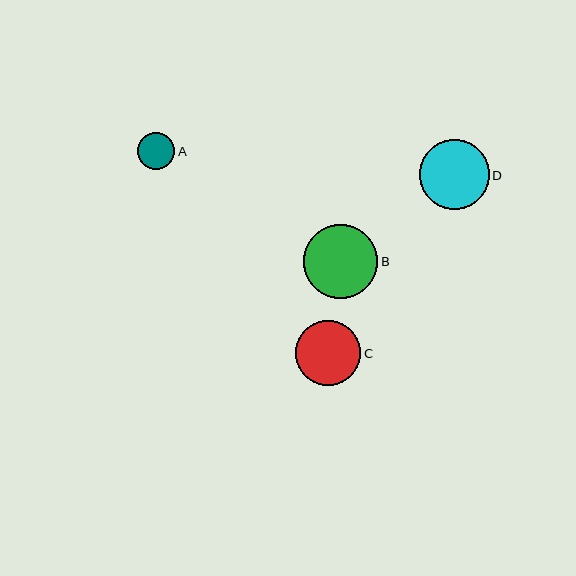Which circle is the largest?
Circle B is the largest with a size of approximately 74 pixels.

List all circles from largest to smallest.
From largest to smallest: B, D, C, A.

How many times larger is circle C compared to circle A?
Circle C is approximately 1.7 times the size of circle A.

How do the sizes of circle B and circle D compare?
Circle B and circle D are approximately the same size.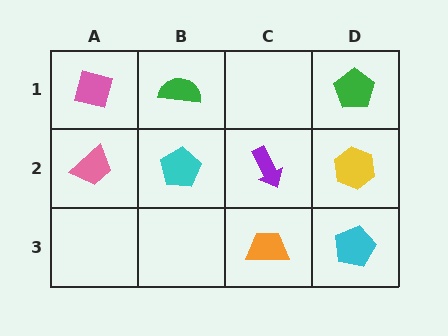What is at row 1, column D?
A green pentagon.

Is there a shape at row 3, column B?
No, that cell is empty.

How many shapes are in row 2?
4 shapes.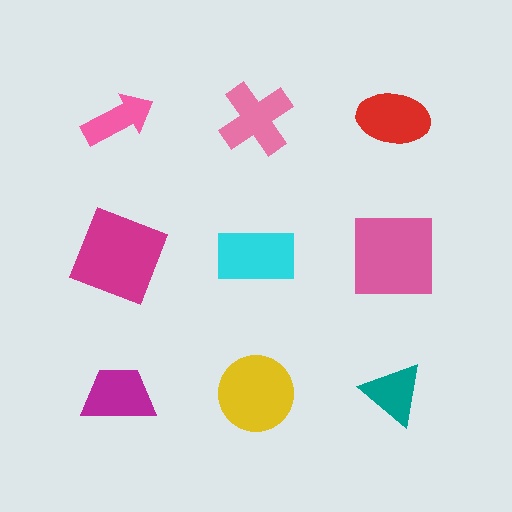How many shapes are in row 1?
3 shapes.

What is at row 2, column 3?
A pink square.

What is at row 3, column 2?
A yellow circle.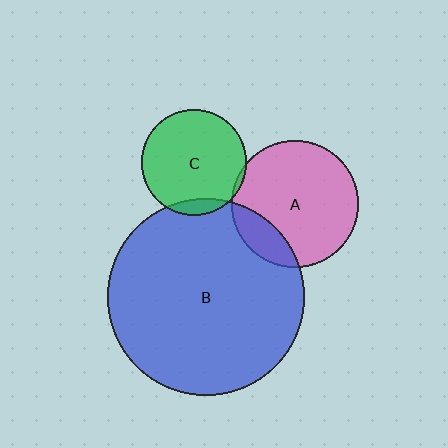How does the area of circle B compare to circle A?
Approximately 2.4 times.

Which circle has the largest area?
Circle B (blue).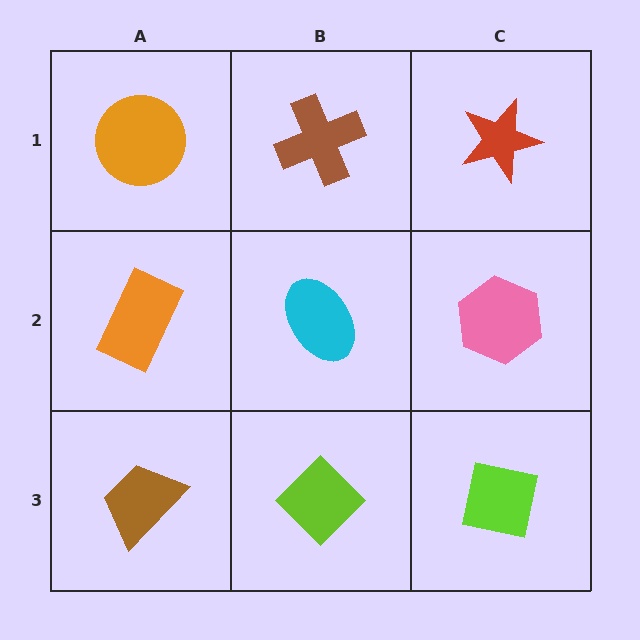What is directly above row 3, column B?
A cyan ellipse.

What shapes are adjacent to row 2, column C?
A red star (row 1, column C), a lime square (row 3, column C), a cyan ellipse (row 2, column B).